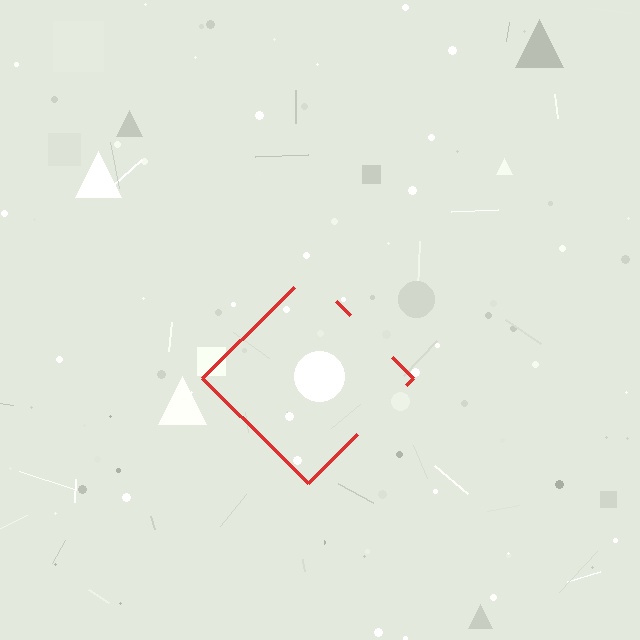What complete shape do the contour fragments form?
The contour fragments form a diamond.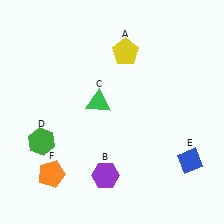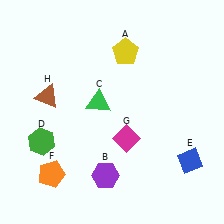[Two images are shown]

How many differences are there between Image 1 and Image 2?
There are 2 differences between the two images.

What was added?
A magenta diamond (G), a brown triangle (H) were added in Image 2.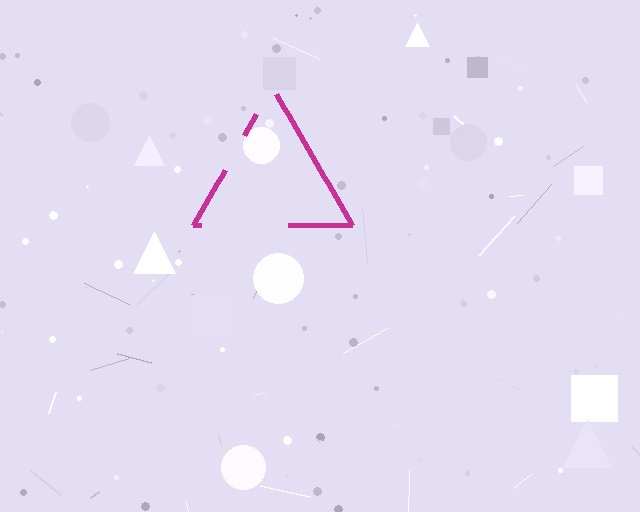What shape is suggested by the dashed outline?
The dashed outline suggests a triangle.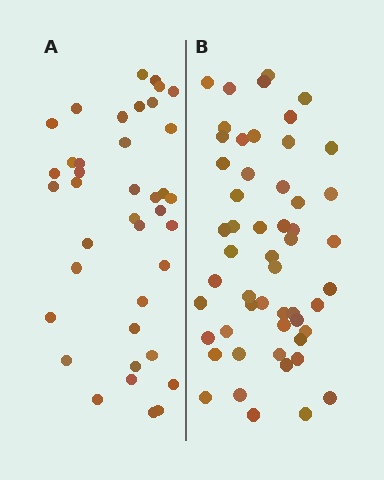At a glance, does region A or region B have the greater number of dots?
Region B (the right region) has more dots.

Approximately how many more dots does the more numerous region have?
Region B has approximately 15 more dots than region A.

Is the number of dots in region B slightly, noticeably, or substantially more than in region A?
Region B has noticeably more, but not dramatically so. The ratio is roughly 1.4 to 1.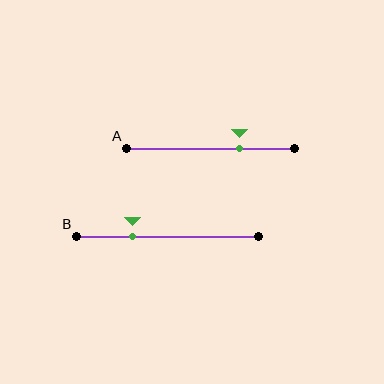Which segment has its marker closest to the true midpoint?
Segment A has its marker closest to the true midpoint.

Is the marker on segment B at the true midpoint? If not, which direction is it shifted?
No, the marker on segment B is shifted to the left by about 19% of the segment length.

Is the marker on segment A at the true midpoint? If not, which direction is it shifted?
No, the marker on segment A is shifted to the right by about 17% of the segment length.